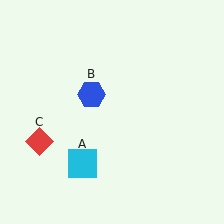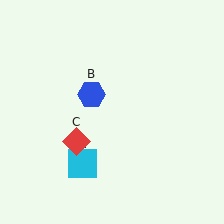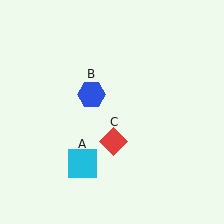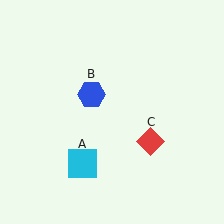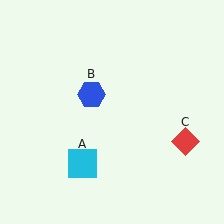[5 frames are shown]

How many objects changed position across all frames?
1 object changed position: red diamond (object C).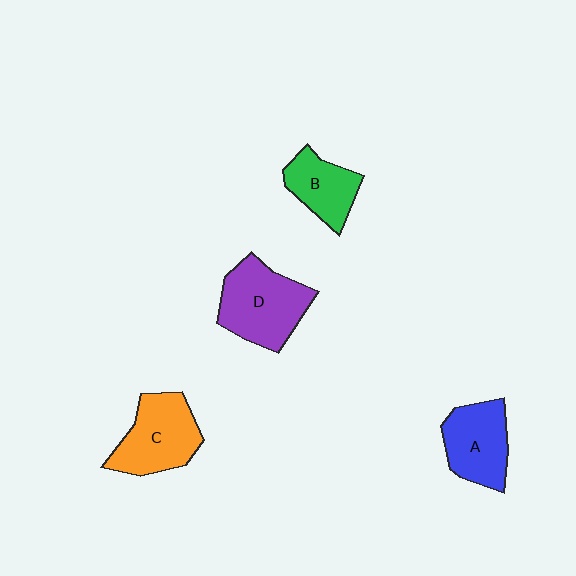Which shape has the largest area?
Shape D (purple).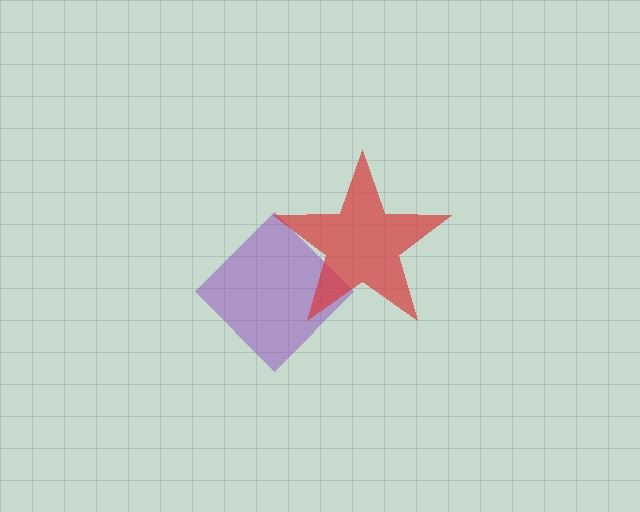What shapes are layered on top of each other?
The layered shapes are: a purple diamond, a red star.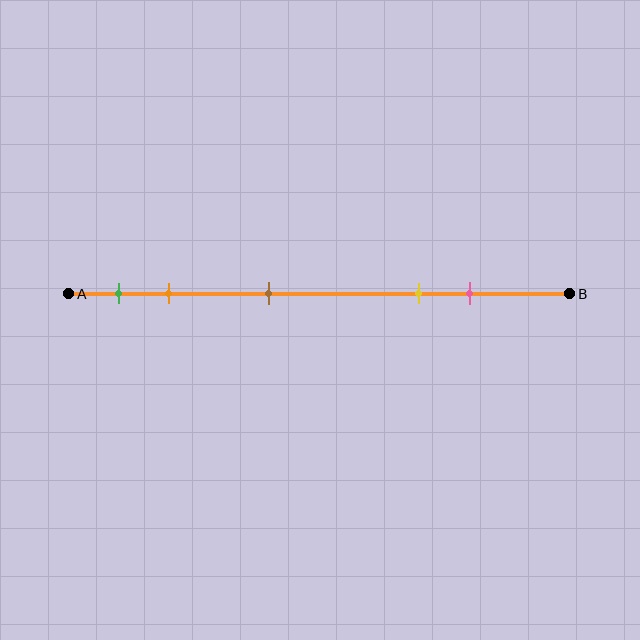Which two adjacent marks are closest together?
The green and orange marks are the closest adjacent pair.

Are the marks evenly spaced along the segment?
No, the marks are not evenly spaced.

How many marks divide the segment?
There are 5 marks dividing the segment.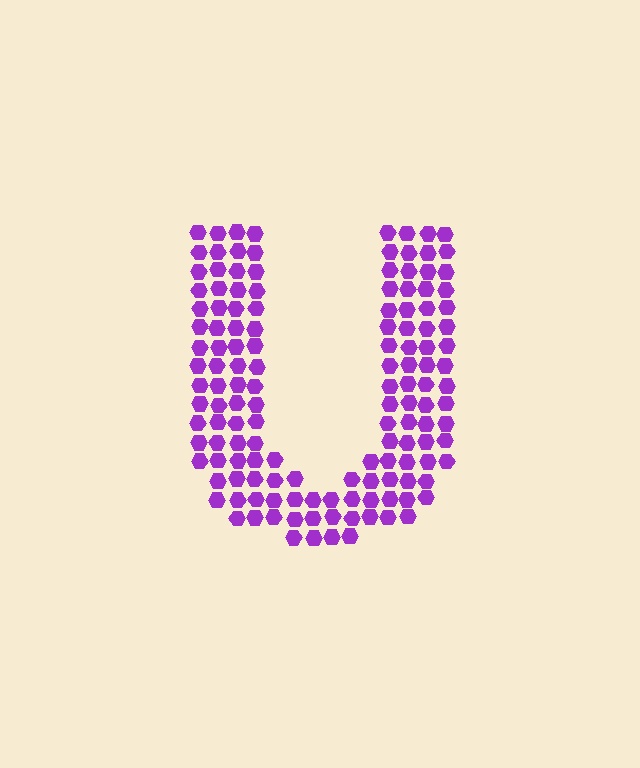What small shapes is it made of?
It is made of small hexagons.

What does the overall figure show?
The overall figure shows the letter U.